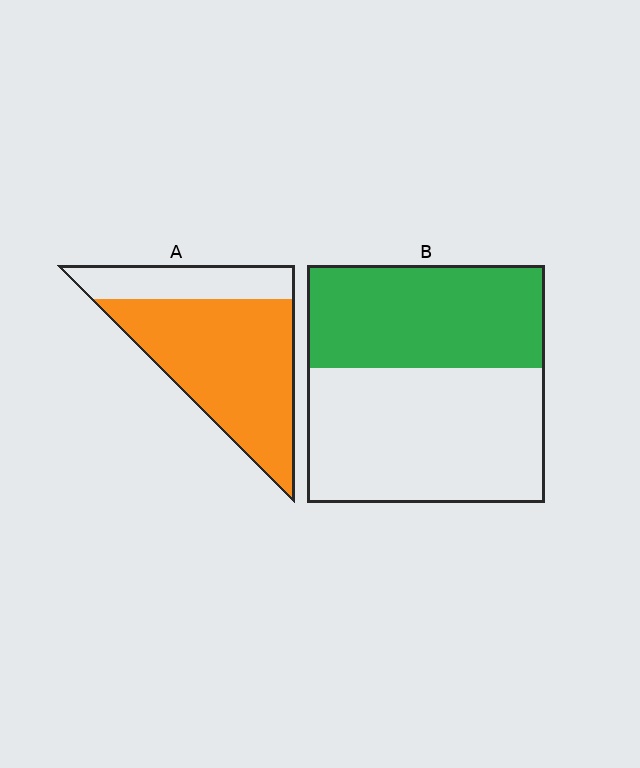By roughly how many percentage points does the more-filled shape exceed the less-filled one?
By roughly 30 percentage points (A over B).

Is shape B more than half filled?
No.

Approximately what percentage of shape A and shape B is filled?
A is approximately 75% and B is approximately 45%.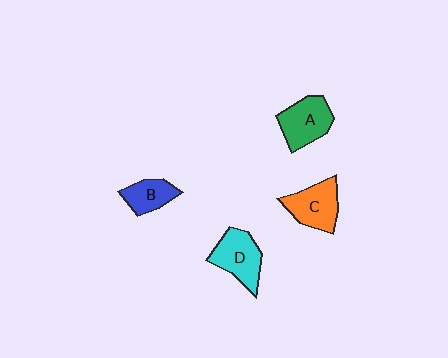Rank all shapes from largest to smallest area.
From largest to smallest: D (cyan), C (orange), A (green), B (blue).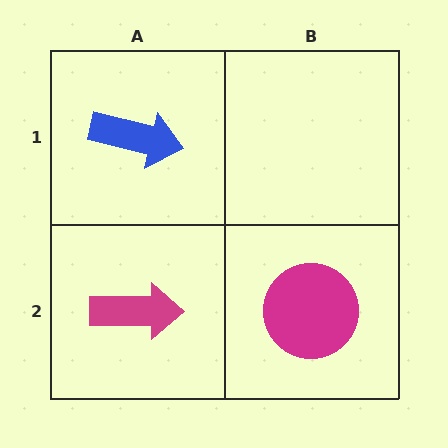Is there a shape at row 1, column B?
No, that cell is empty.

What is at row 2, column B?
A magenta circle.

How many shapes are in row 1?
1 shape.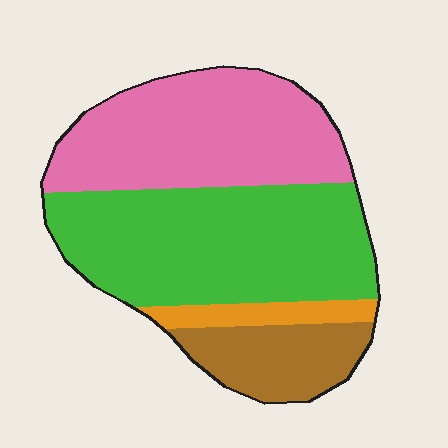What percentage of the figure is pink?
Pink covers roughly 35% of the figure.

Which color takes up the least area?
Orange, at roughly 5%.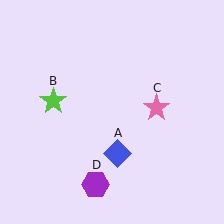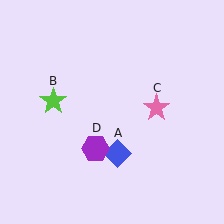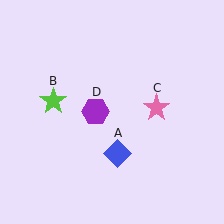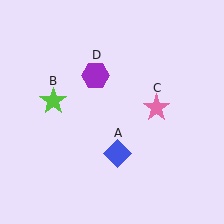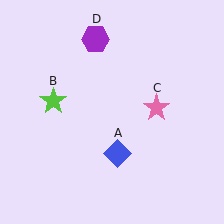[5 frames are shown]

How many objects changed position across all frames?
1 object changed position: purple hexagon (object D).